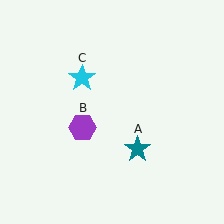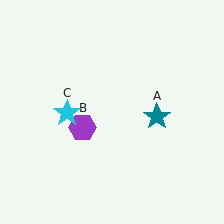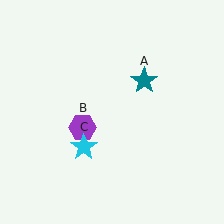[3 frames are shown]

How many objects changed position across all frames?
2 objects changed position: teal star (object A), cyan star (object C).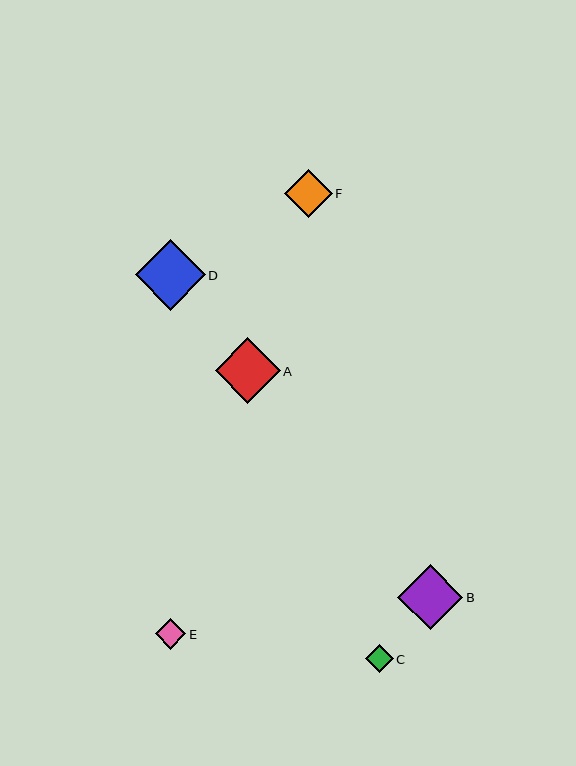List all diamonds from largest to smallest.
From largest to smallest: D, A, B, F, E, C.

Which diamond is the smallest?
Diamond C is the smallest with a size of approximately 27 pixels.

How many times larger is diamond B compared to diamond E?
Diamond B is approximately 2.1 times the size of diamond E.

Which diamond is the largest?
Diamond D is the largest with a size of approximately 70 pixels.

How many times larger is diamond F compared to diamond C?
Diamond F is approximately 1.7 times the size of diamond C.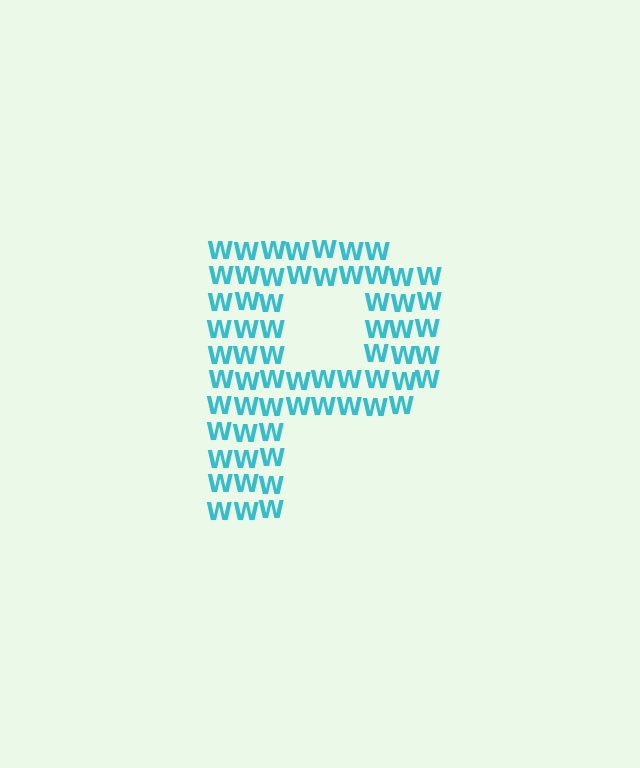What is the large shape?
The large shape is the letter P.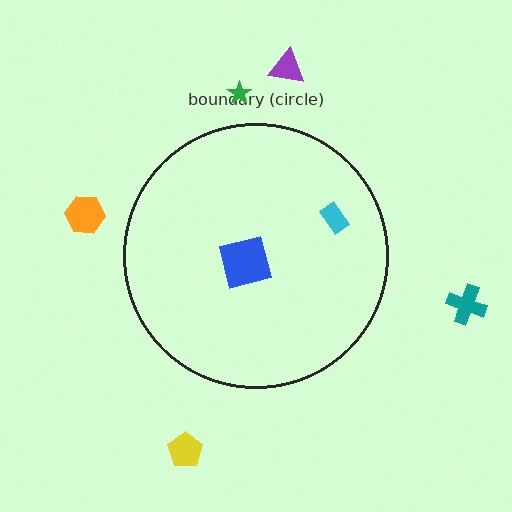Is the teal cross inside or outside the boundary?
Outside.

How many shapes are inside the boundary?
2 inside, 5 outside.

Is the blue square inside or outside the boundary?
Inside.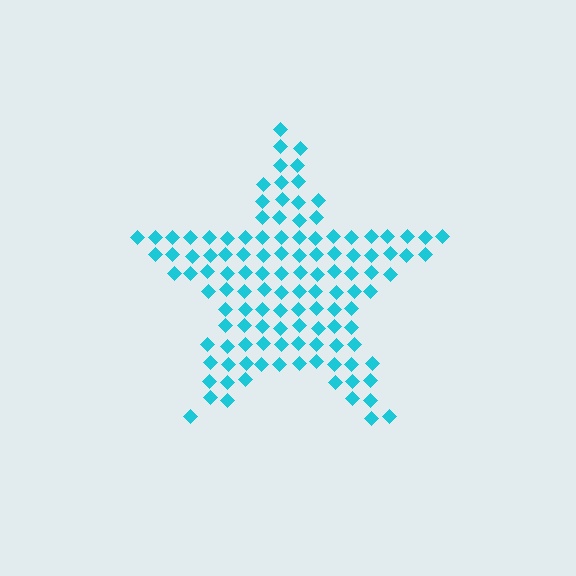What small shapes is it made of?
It is made of small diamonds.